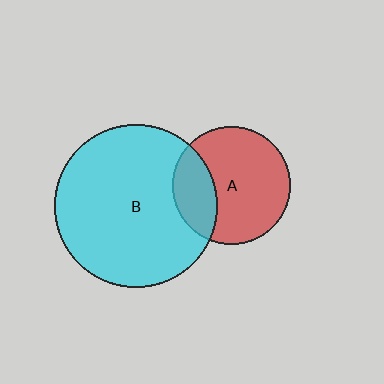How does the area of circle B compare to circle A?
Approximately 1.9 times.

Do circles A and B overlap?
Yes.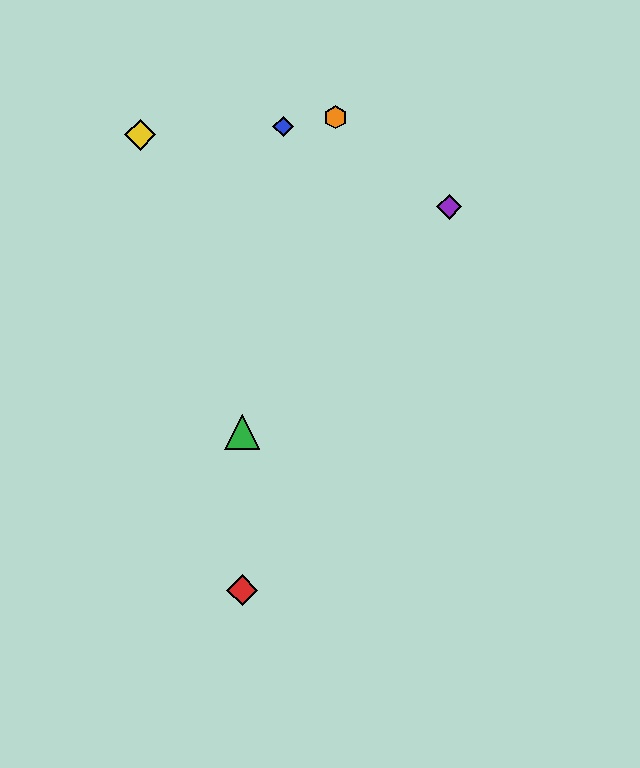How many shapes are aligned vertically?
2 shapes (the red diamond, the green triangle) are aligned vertically.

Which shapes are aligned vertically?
The red diamond, the green triangle are aligned vertically.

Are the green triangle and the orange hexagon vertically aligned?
No, the green triangle is at x≈242 and the orange hexagon is at x≈336.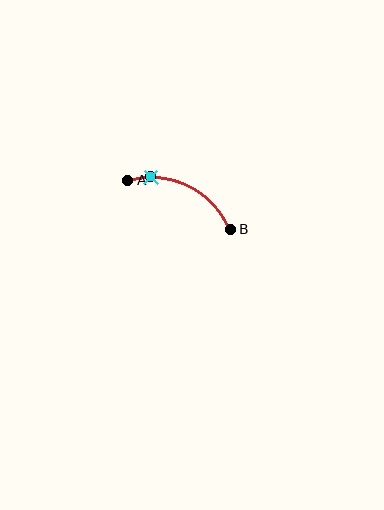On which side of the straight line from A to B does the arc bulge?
The arc bulges above the straight line connecting A and B.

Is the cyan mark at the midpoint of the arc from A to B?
No. The cyan mark lies on the arc but is closer to endpoint A. The arc midpoint would be at the point on the curve equidistant along the arc from both A and B.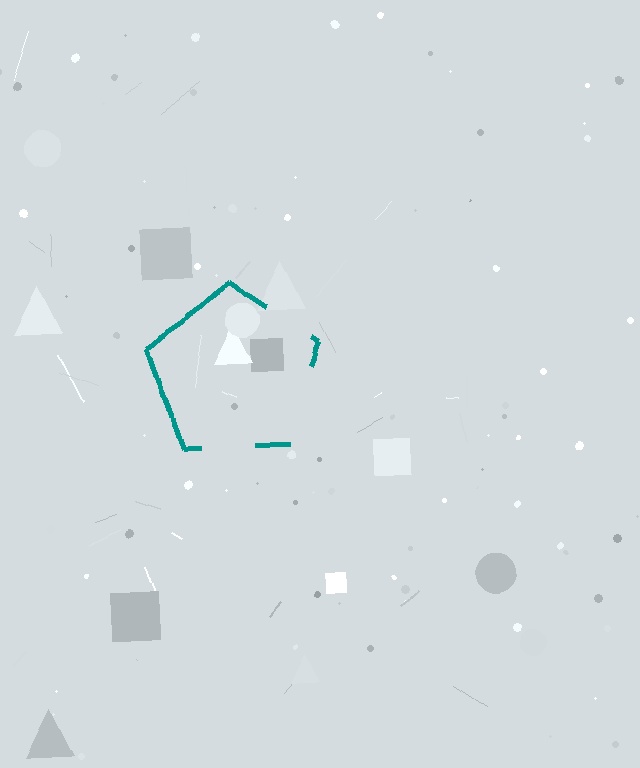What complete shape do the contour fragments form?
The contour fragments form a pentagon.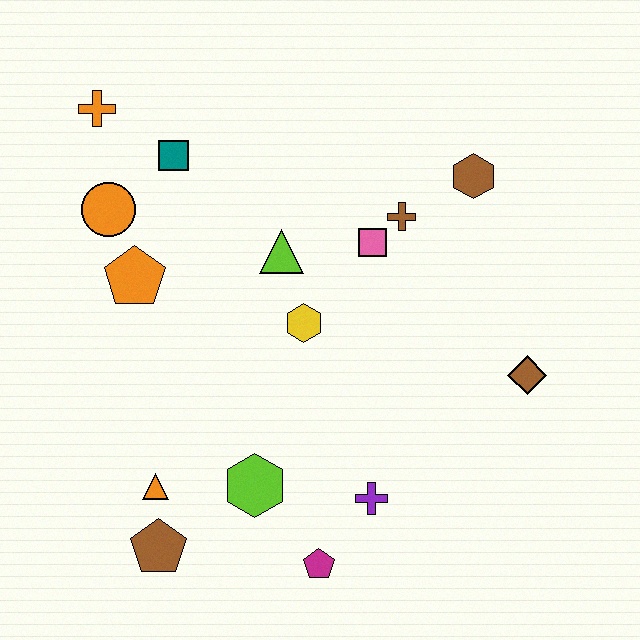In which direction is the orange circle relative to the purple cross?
The orange circle is above the purple cross.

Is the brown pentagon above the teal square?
No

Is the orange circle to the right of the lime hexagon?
No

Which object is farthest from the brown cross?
The brown pentagon is farthest from the brown cross.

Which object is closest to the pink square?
The brown cross is closest to the pink square.